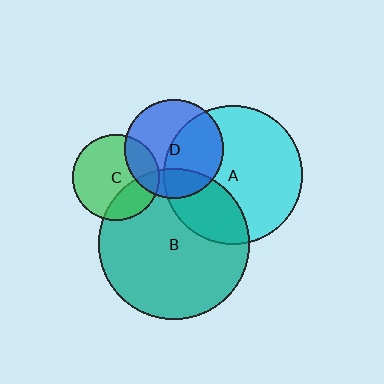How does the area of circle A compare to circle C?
Approximately 2.6 times.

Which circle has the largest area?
Circle B (teal).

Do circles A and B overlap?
Yes.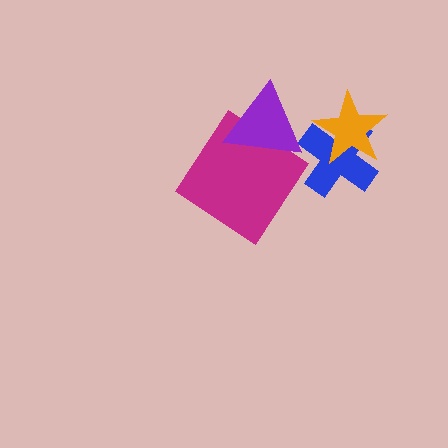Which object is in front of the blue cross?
The orange star is in front of the blue cross.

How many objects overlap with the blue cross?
1 object overlaps with the blue cross.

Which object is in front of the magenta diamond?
The purple triangle is in front of the magenta diamond.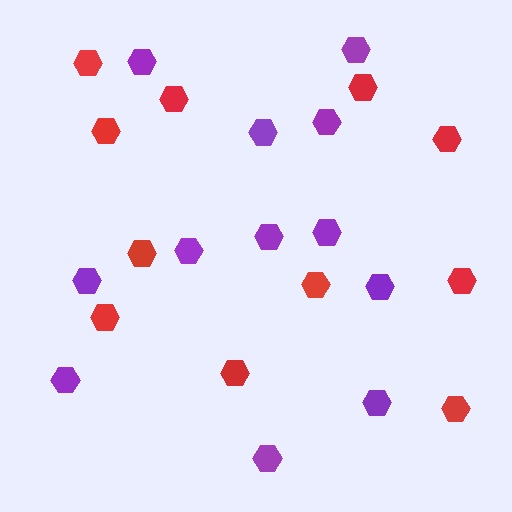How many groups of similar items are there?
There are 2 groups: one group of red hexagons (11) and one group of purple hexagons (12).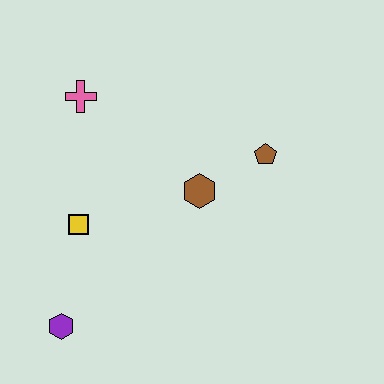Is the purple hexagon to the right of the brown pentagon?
No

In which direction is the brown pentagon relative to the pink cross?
The brown pentagon is to the right of the pink cross.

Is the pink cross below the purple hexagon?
No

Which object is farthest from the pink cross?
The purple hexagon is farthest from the pink cross.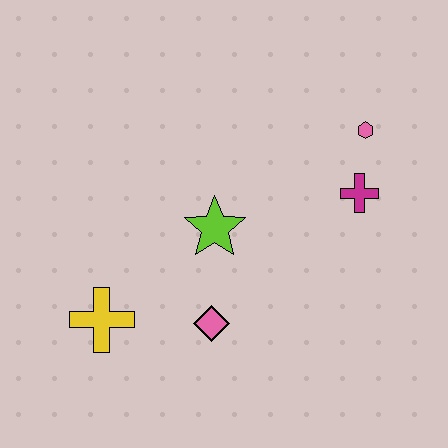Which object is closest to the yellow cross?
The pink diamond is closest to the yellow cross.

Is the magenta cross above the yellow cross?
Yes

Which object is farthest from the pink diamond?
The pink hexagon is farthest from the pink diamond.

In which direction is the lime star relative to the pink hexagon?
The lime star is to the left of the pink hexagon.